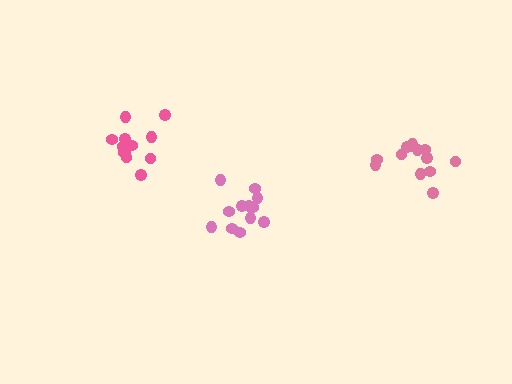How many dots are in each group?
Group 1: 13 dots, Group 2: 13 dots, Group 3: 13 dots (39 total).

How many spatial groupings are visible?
There are 3 spatial groupings.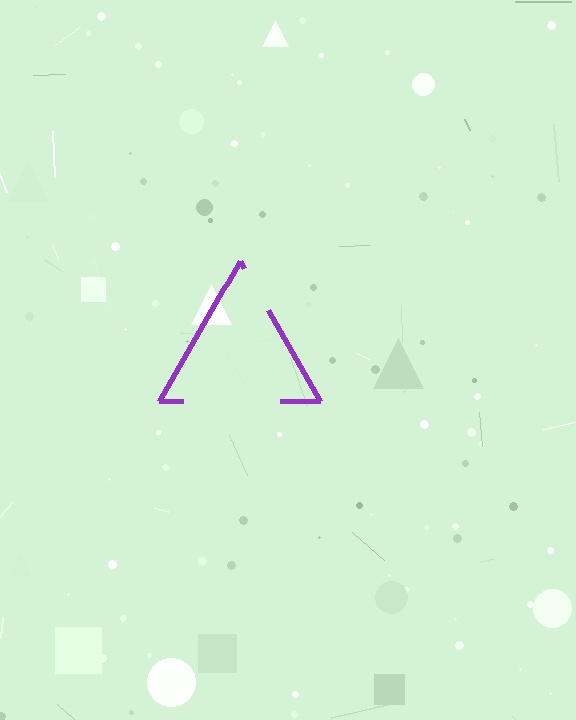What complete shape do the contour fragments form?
The contour fragments form a triangle.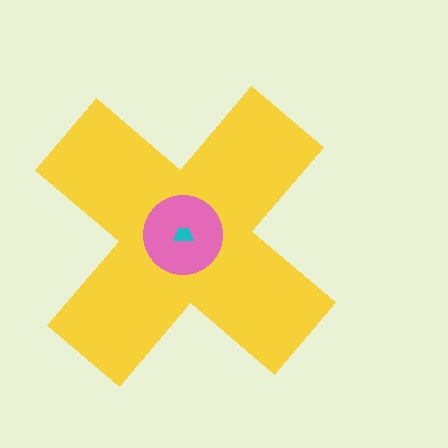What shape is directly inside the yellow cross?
The pink circle.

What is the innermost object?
The cyan trapezoid.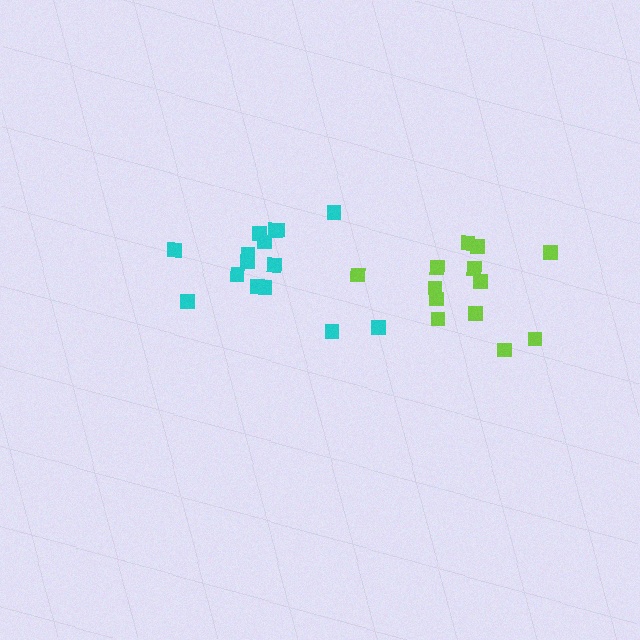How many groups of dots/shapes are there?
There are 2 groups.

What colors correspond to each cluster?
The clusters are colored: lime, cyan.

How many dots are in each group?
Group 1: 13 dots, Group 2: 15 dots (28 total).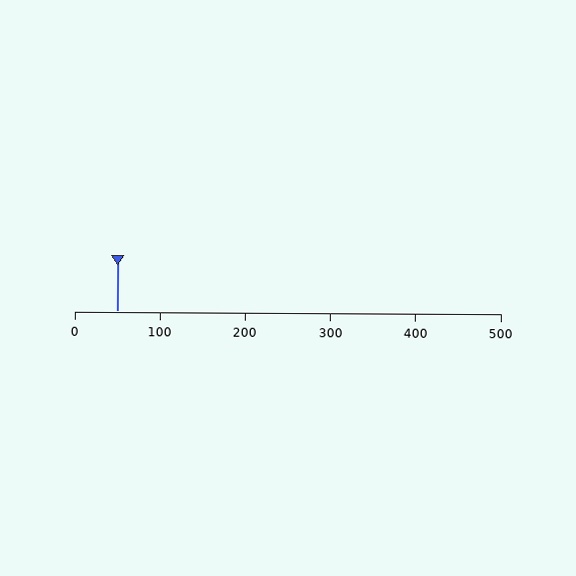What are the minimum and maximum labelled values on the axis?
The axis runs from 0 to 500.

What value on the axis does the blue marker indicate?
The marker indicates approximately 50.